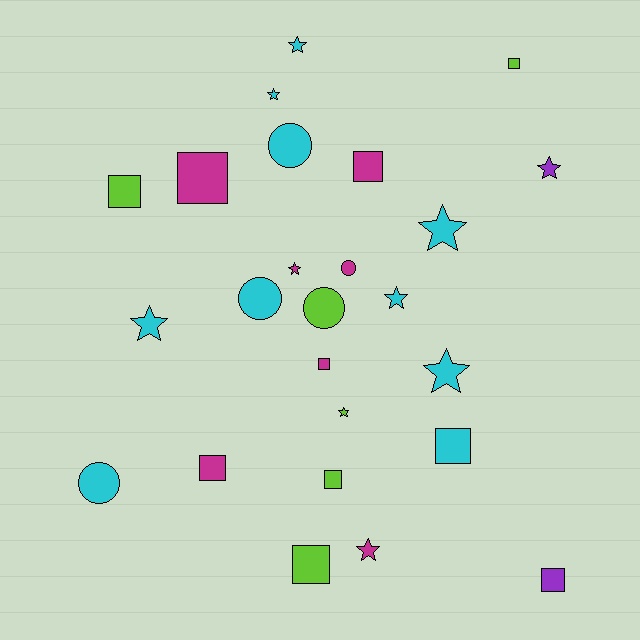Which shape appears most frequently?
Star, with 10 objects.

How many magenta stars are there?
There are 2 magenta stars.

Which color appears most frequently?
Cyan, with 10 objects.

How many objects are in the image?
There are 25 objects.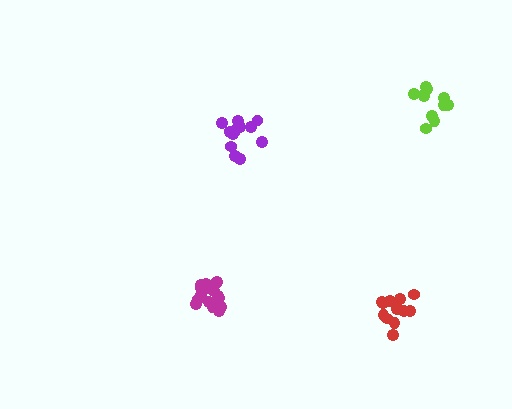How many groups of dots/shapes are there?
There are 4 groups.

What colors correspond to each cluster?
The clusters are colored: lime, magenta, red, purple.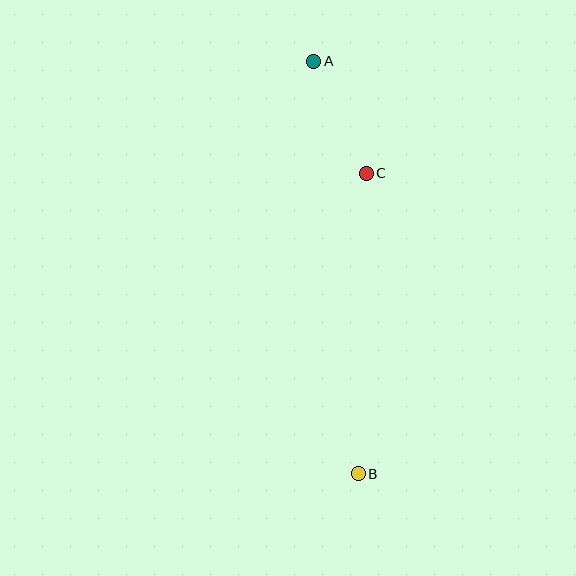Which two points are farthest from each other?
Points A and B are farthest from each other.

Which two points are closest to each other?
Points A and C are closest to each other.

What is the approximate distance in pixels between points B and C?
The distance between B and C is approximately 301 pixels.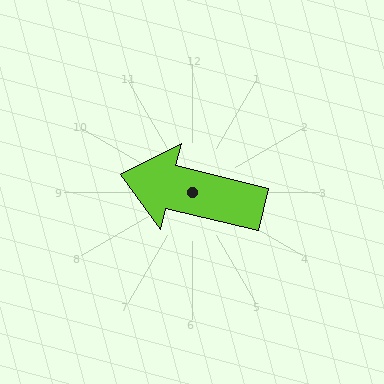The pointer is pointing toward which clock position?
Roughly 9 o'clock.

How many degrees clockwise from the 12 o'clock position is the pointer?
Approximately 284 degrees.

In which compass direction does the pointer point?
West.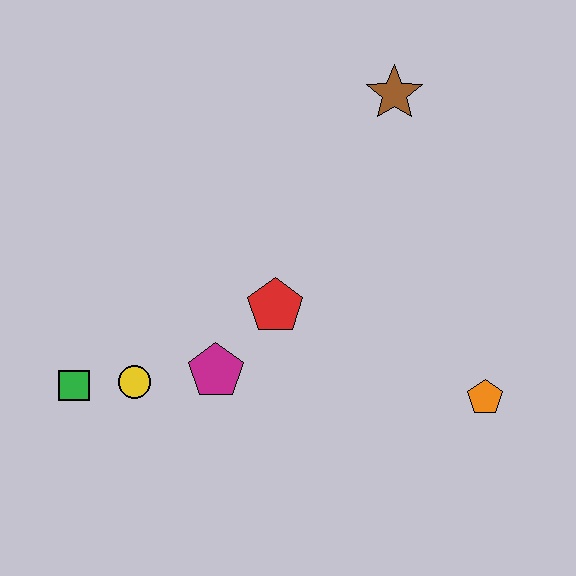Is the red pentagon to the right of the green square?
Yes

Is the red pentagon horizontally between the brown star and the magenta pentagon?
Yes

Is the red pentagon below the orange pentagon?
No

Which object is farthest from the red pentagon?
The brown star is farthest from the red pentagon.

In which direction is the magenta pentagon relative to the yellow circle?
The magenta pentagon is to the right of the yellow circle.